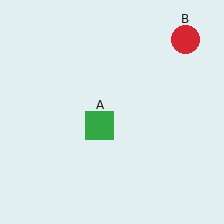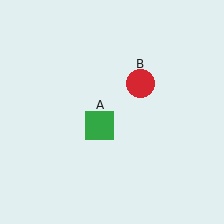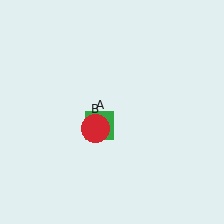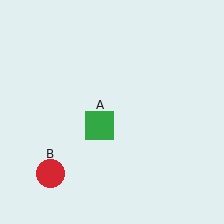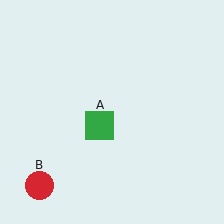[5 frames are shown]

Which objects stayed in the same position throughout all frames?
Green square (object A) remained stationary.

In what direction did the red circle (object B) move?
The red circle (object B) moved down and to the left.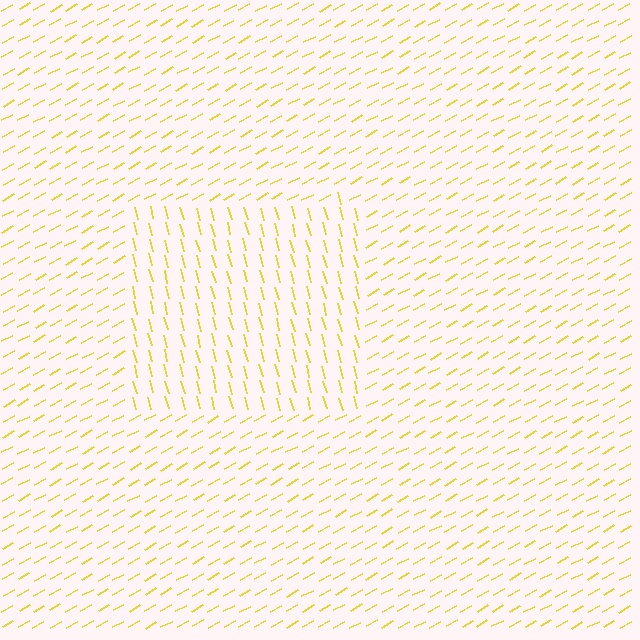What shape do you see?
I see a rectangle.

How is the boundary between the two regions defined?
The boundary is defined purely by a change in line orientation (approximately 76 degrees difference). All lines are the same color and thickness.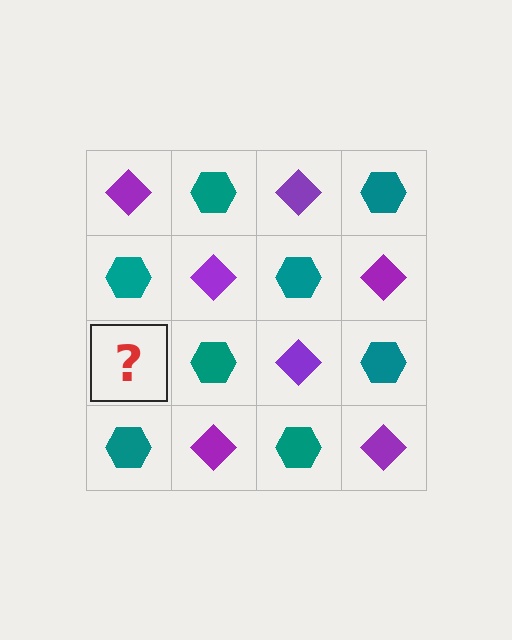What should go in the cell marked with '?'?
The missing cell should contain a purple diamond.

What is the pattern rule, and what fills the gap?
The rule is that it alternates purple diamond and teal hexagon in a checkerboard pattern. The gap should be filled with a purple diamond.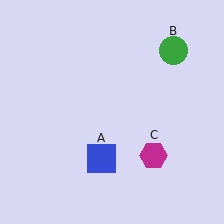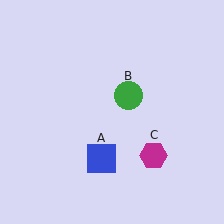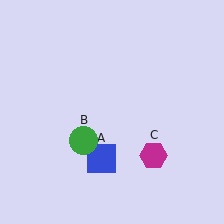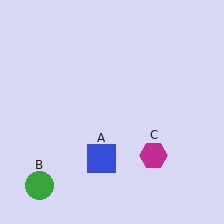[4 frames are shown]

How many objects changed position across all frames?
1 object changed position: green circle (object B).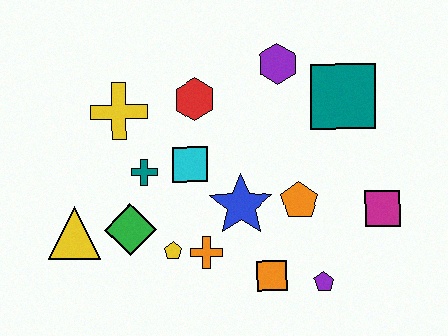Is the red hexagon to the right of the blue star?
No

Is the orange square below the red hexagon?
Yes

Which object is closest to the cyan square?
The teal cross is closest to the cyan square.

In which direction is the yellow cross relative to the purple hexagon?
The yellow cross is to the left of the purple hexagon.